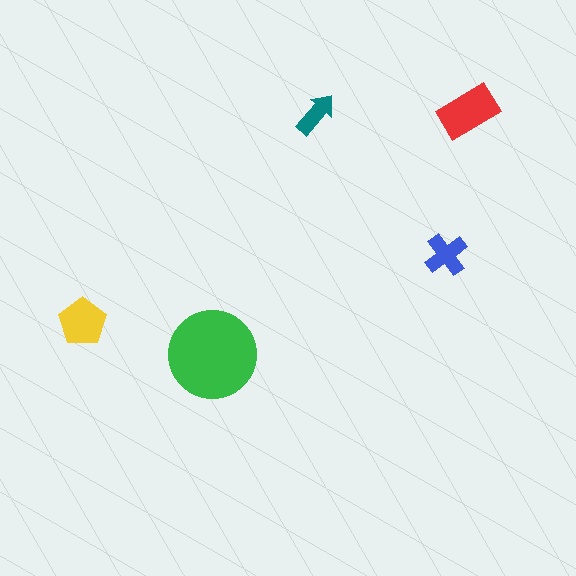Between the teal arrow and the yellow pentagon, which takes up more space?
The yellow pentagon.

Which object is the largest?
The green circle.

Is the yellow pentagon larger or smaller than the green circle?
Smaller.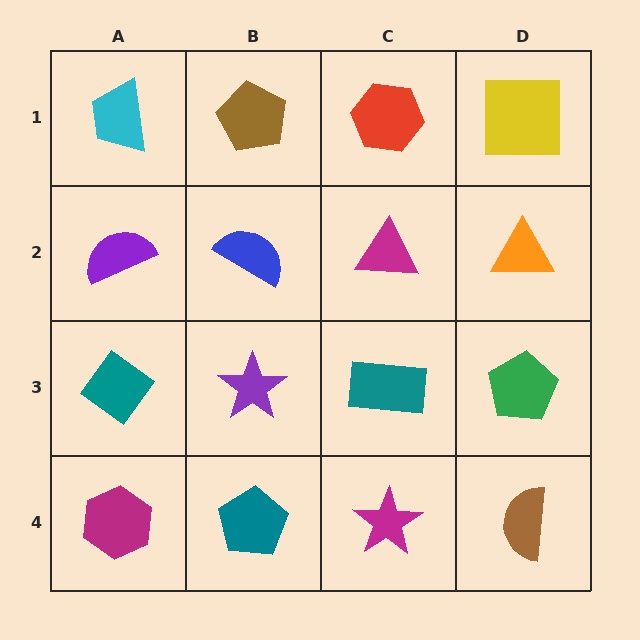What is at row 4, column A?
A magenta hexagon.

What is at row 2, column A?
A purple semicircle.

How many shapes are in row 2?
4 shapes.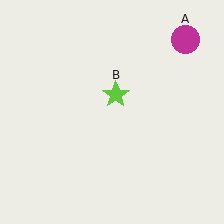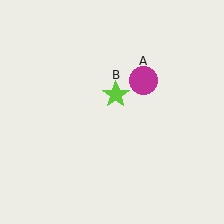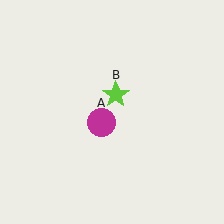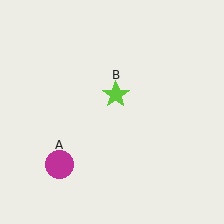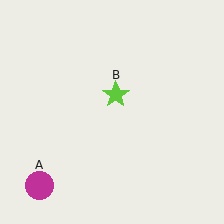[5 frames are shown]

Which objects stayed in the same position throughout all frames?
Lime star (object B) remained stationary.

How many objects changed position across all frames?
1 object changed position: magenta circle (object A).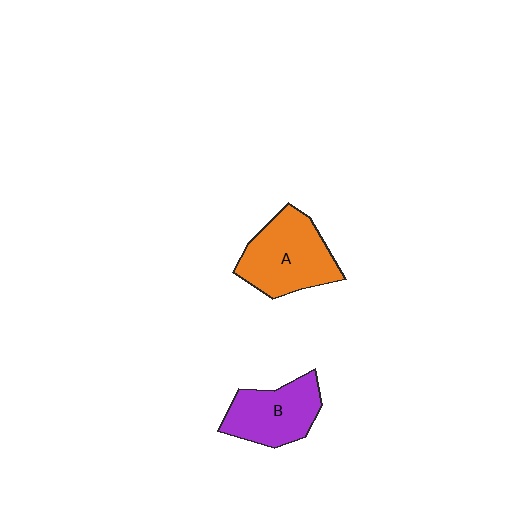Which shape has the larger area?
Shape A (orange).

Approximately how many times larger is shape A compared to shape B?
Approximately 1.2 times.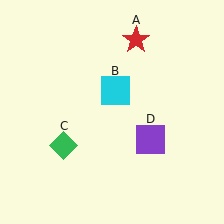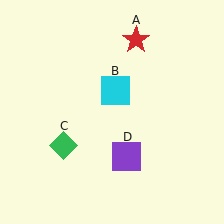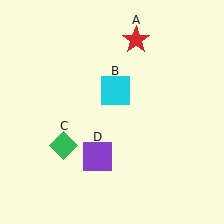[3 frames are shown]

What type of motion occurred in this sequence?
The purple square (object D) rotated clockwise around the center of the scene.